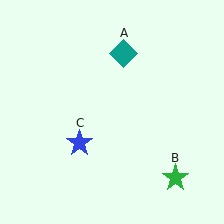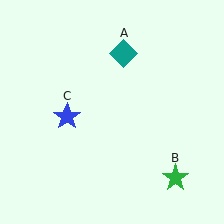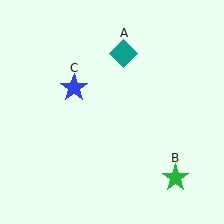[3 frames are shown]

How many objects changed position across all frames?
1 object changed position: blue star (object C).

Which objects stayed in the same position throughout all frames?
Teal diamond (object A) and green star (object B) remained stationary.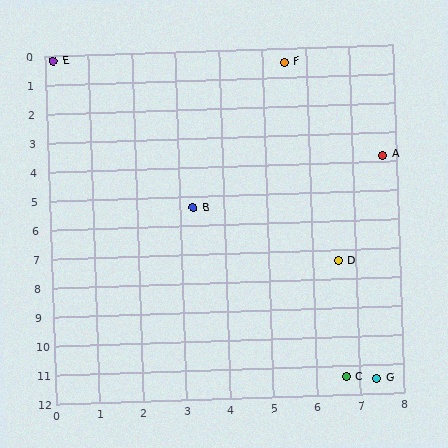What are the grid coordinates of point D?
Point D is at approximately (6.6, 7.4).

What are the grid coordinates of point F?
Point F is at approximately (5.5, 0.5).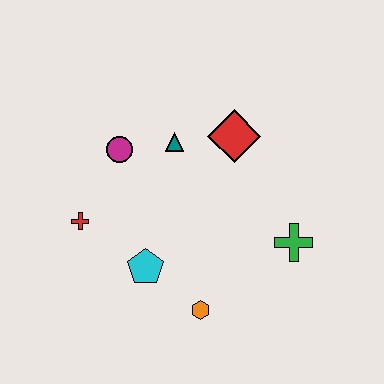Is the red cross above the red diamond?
No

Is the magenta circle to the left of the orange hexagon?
Yes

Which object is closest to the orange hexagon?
The cyan pentagon is closest to the orange hexagon.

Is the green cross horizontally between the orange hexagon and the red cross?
No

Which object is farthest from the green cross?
The red cross is farthest from the green cross.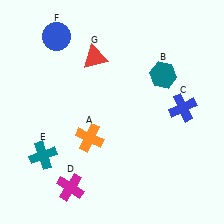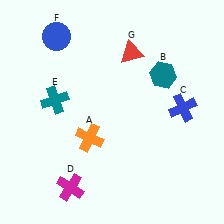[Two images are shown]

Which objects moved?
The objects that moved are: the teal cross (E), the red triangle (G).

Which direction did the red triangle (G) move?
The red triangle (G) moved right.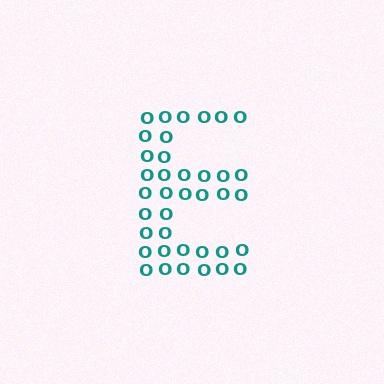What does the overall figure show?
The overall figure shows the letter E.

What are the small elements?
The small elements are letter O's.